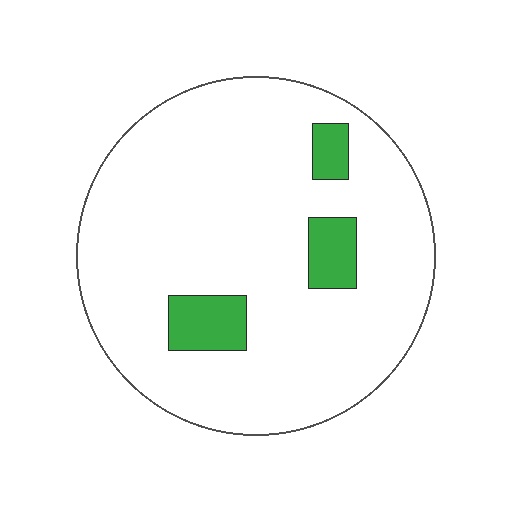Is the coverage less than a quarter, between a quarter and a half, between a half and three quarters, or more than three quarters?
Less than a quarter.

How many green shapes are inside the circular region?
3.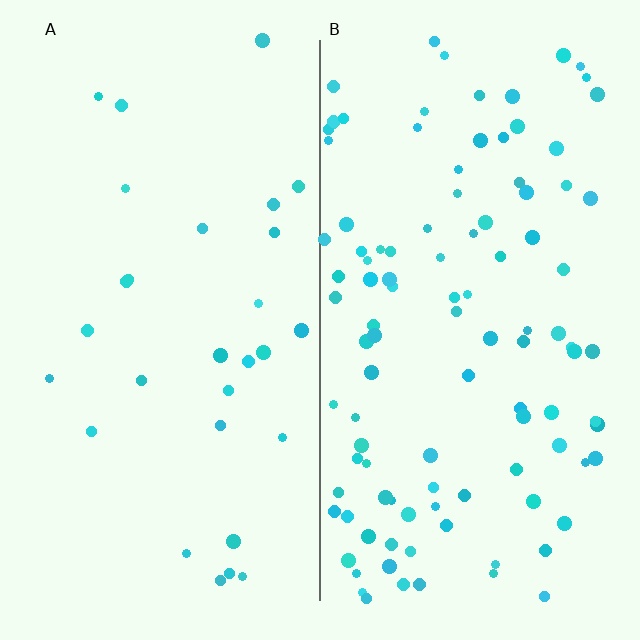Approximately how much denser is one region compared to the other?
Approximately 3.7× — region B over region A.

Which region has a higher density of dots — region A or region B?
B (the right).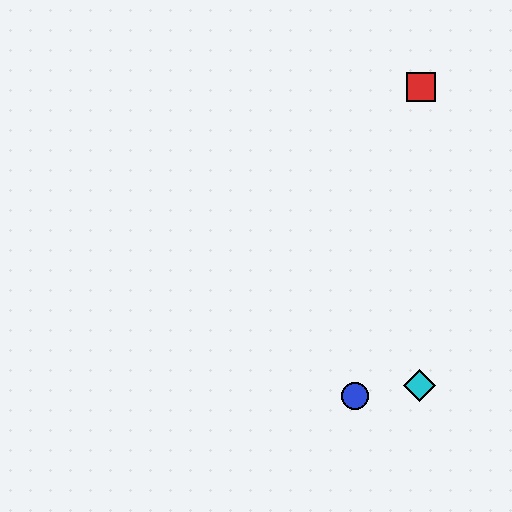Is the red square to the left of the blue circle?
No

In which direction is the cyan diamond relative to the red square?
The cyan diamond is below the red square.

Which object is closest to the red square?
The cyan diamond is closest to the red square.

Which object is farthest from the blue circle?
The red square is farthest from the blue circle.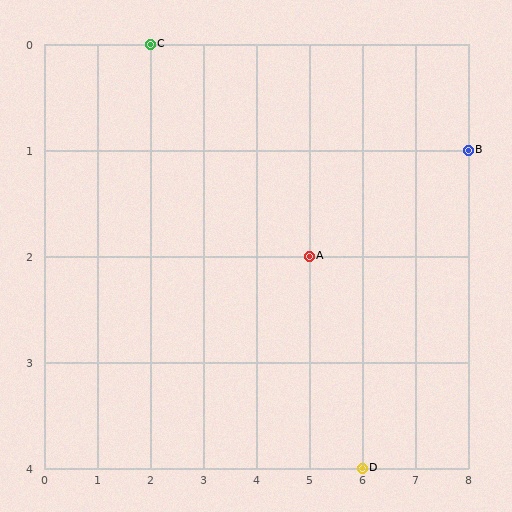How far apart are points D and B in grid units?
Points D and B are 2 columns and 3 rows apart (about 3.6 grid units diagonally).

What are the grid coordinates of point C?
Point C is at grid coordinates (2, 0).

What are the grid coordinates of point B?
Point B is at grid coordinates (8, 1).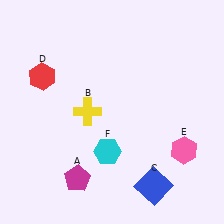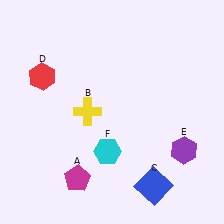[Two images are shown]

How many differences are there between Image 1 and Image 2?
There is 1 difference between the two images.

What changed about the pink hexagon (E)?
In Image 1, E is pink. In Image 2, it changed to purple.